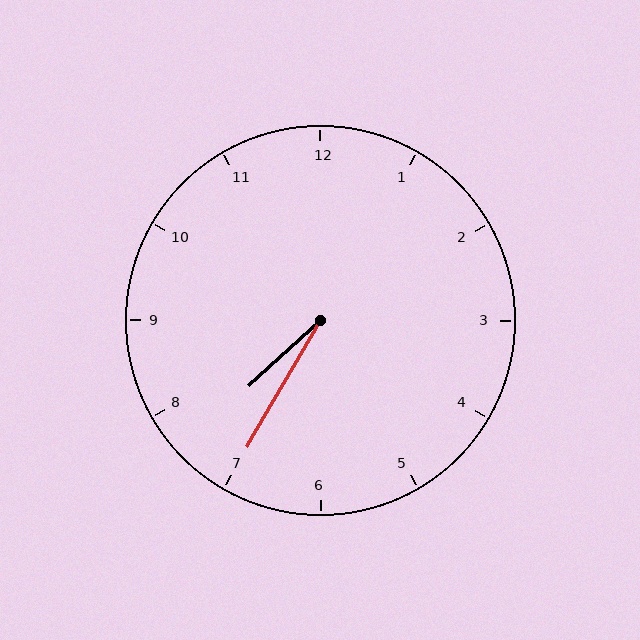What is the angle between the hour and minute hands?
Approximately 18 degrees.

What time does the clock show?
7:35.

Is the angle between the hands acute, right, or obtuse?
It is acute.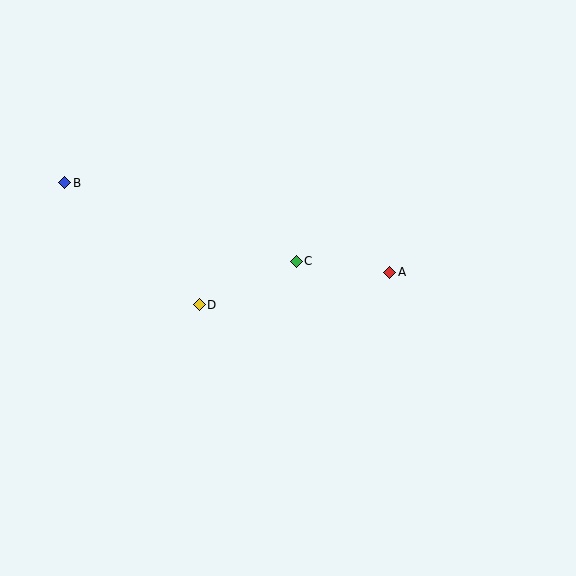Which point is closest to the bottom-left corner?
Point D is closest to the bottom-left corner.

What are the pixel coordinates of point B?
Point B is at (65, 183).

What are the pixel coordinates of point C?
Point C is at (296, 261).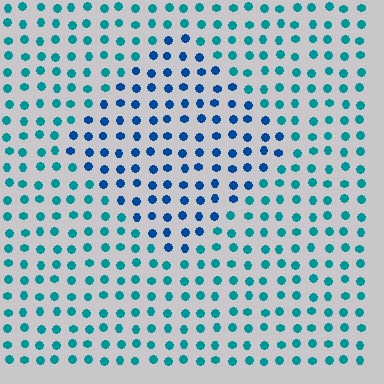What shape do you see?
I see a diamond.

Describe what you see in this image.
The image is filled with small teal elements in a uniform arrangement. A diamond-shaped region is visible where the elements are tinted to a slightly different hue, forming a subtle color boundary.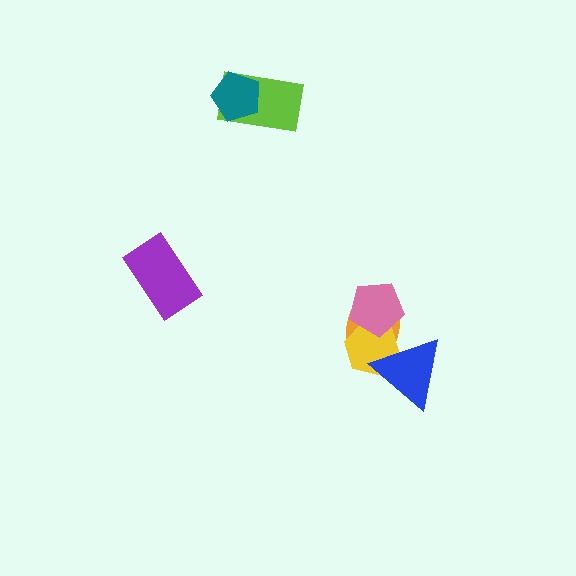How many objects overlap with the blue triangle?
2 objects overlap with the blue triangle.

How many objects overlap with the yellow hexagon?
3 objects overlap with the yellow hexagon.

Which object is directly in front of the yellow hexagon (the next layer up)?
The blue triangle is directly in front of the yellow hexagon.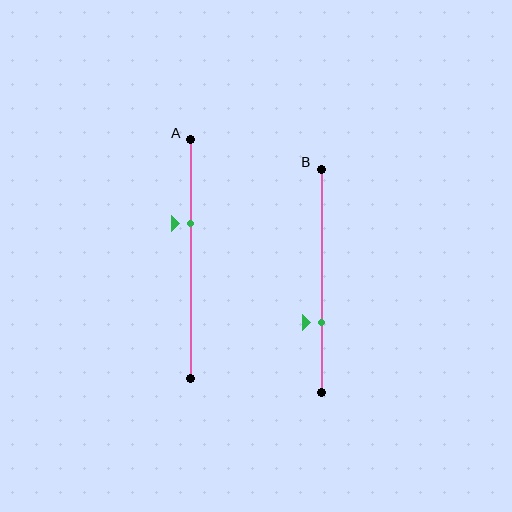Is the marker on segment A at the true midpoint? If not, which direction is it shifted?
No, the marker on segment A is shifted upward by about 15% of the segment length.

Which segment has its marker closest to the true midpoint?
Segment A has its marker closest to the true midpoint.